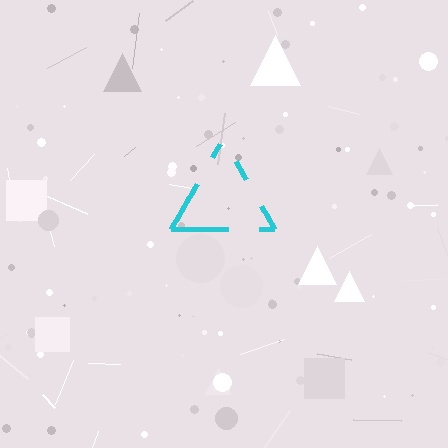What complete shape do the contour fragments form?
The contour fragments form a triangle.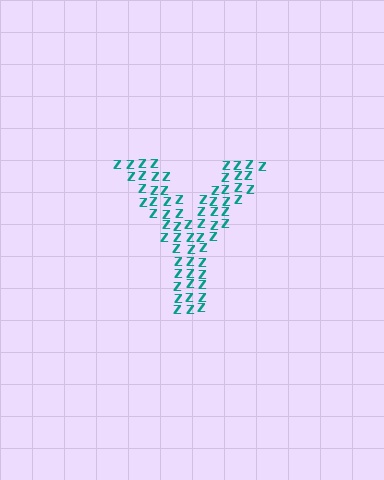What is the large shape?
The large shape is the letter Y.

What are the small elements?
The small elements are letter Z's.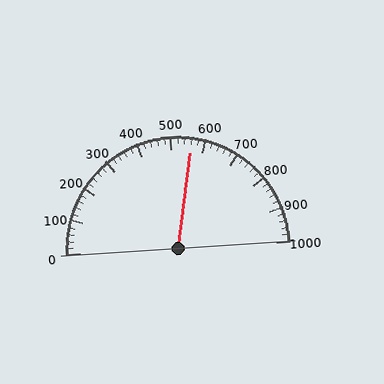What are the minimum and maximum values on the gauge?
The gauge ranges from 0 to 1000.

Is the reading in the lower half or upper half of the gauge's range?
The reading is in the upper half of the range (0 to 1000).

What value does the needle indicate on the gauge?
The needle indicates approximately 560.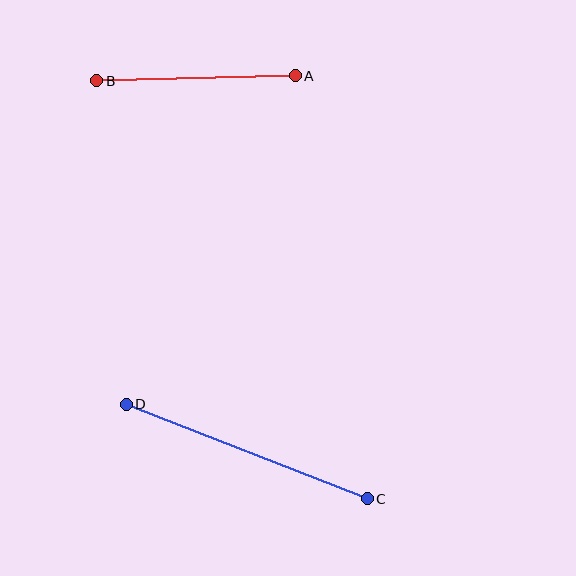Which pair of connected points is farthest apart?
Points C and D are farthest apart.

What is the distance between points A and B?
The distance is approximately 199 pixels.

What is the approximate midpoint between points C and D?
The midpoint is at approximately (247, 452) pixels.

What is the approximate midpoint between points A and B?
The midpoint is at approximately (196, 78) pixels.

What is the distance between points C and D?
The distance is approximately 259 pixels.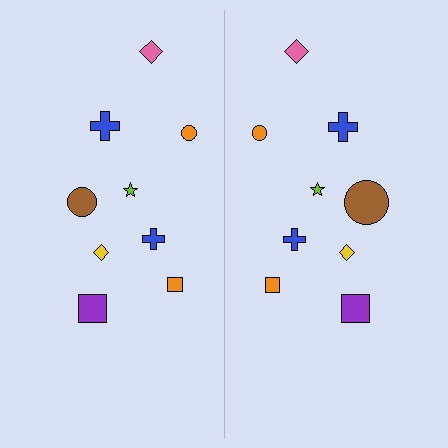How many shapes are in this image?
There are 18 shapes in this image.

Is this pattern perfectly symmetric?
No, the pattern is not perfectly symmetric. The brown circle on the right side has a different size than its mirror counterpart.